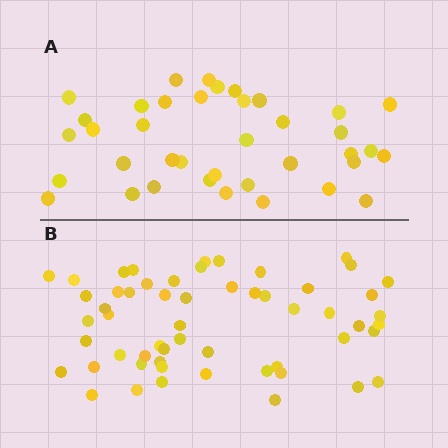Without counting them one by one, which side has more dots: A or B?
Region B (the bottom region) has more dots.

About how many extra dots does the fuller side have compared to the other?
Region B has approximately 20 more dots than region A.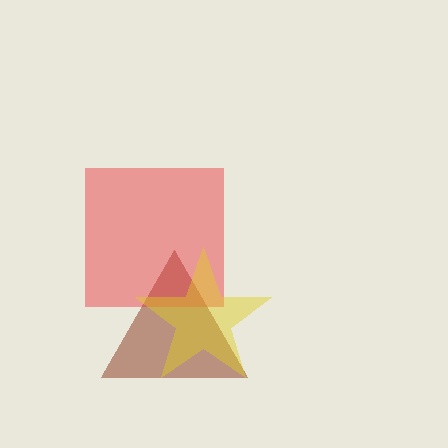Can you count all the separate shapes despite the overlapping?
Yes, there are 3 separate shapes.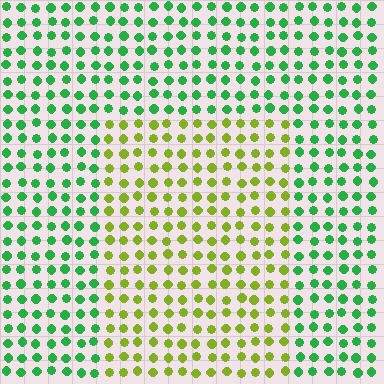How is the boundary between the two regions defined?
The boundary is defined purely by a slight shift in hue (about 54 degrees). Spacing, size, and orientation are identical on both sides.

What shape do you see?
I see a rectangle.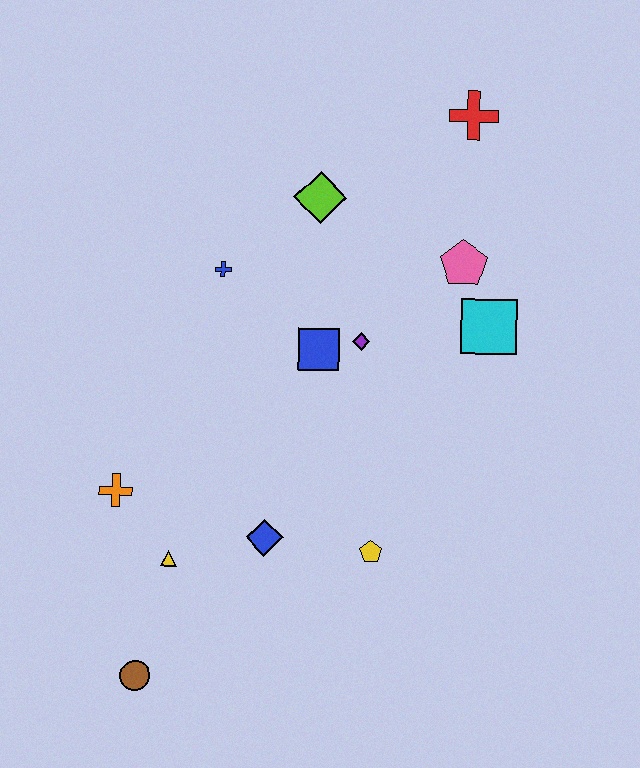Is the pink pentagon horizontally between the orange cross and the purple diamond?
No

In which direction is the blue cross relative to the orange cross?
The blue cross is above the orange cross.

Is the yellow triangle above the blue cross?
No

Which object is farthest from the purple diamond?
The brown circle is farthest from the purple diamond.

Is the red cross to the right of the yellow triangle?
Yes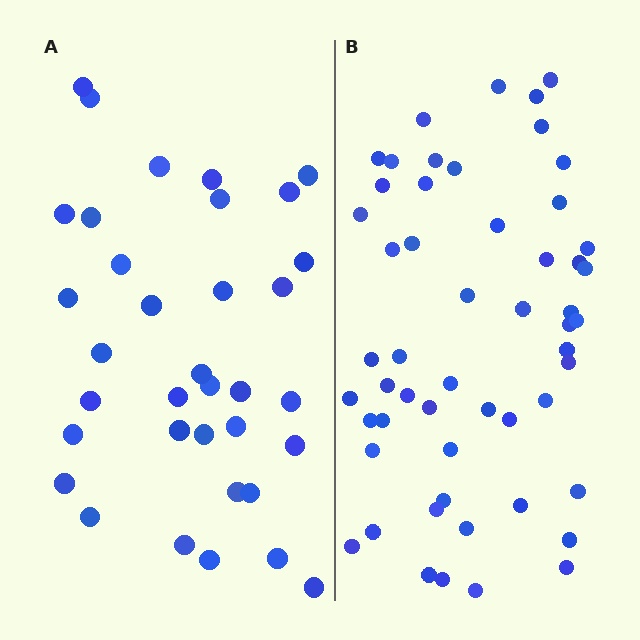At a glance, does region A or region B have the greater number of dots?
Region B (the right region) has more dots.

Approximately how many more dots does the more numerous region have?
Region B has approximately 20 more dots than region A.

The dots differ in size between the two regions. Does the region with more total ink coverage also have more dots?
No. Region A has more total ink coverage because its dots are larger, but region B actually contains more individual dots. Total area can be misleading — the number of items is what matters here.